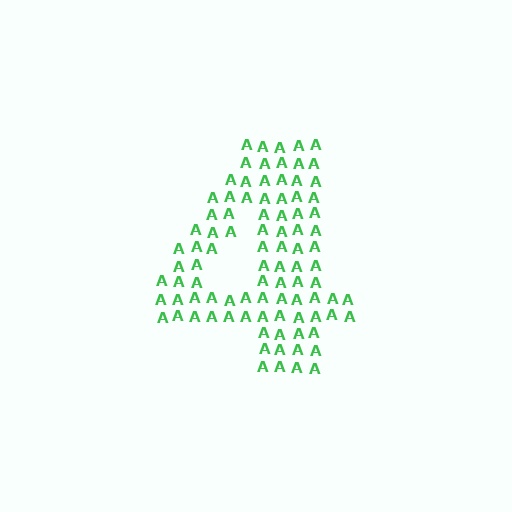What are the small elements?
The small elements are letter A's.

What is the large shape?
The large shape is the digit 4.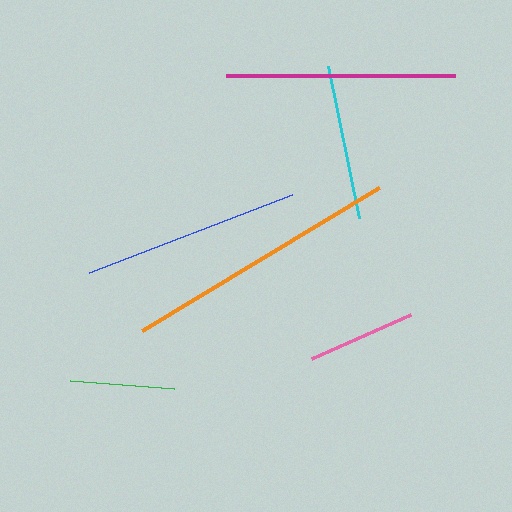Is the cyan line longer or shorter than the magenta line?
The magenta line is longer than the cyan line.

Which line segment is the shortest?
The green line is the shortest at approximately 104 pixels.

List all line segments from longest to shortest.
From longest to shortest: orange, magenta, blue, cyan, pink, green.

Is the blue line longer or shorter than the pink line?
The blue line is longer than the pink line.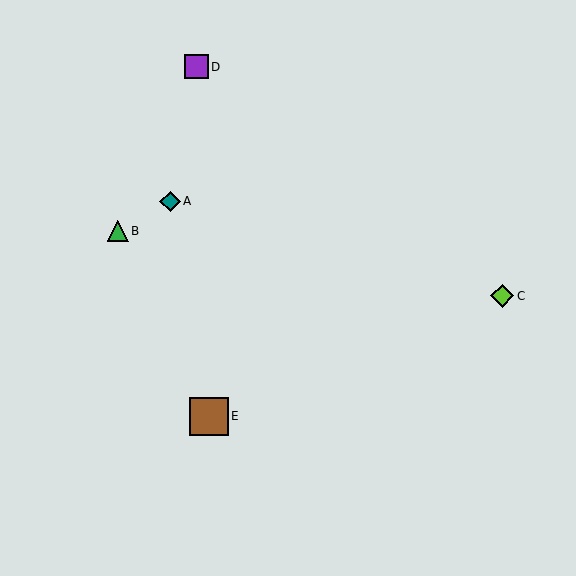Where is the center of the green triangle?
The center of the green triangle is at (118, 231).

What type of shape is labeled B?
Shape B is a green triangle.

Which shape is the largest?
The brown square (labeled E) is the largest.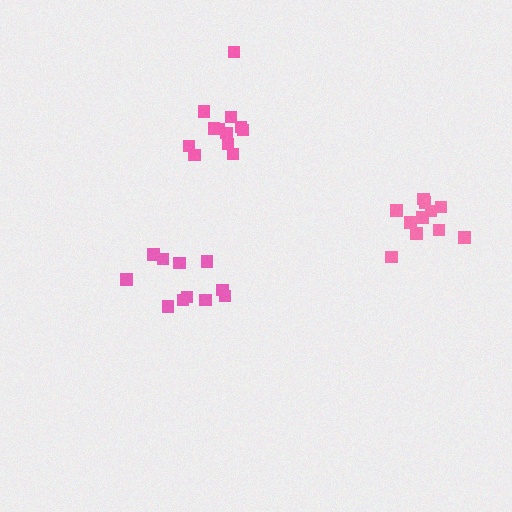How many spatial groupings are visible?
There are 3 spatial groupings.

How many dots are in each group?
Group 1: 12 dots, Group 2: 11 dots, Group 3: 11 dots (34 total).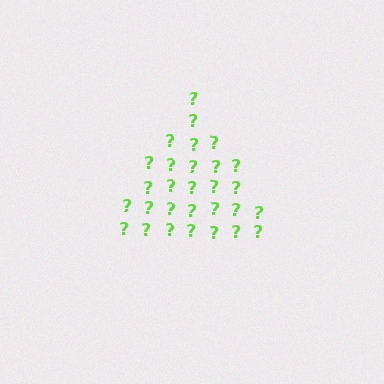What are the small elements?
The small elements are question marks.